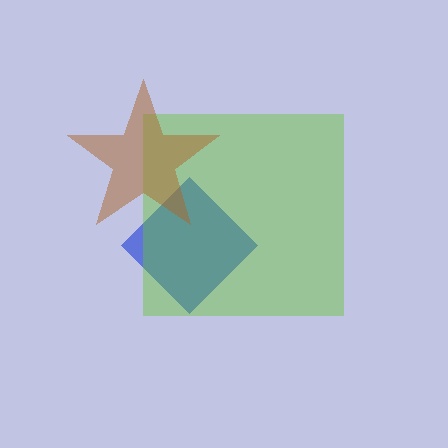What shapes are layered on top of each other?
The layered shapes are: a blue diamond, a lime square, a brown star.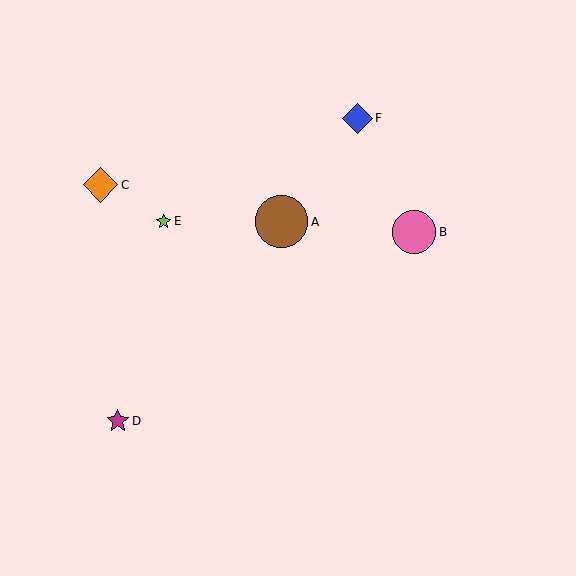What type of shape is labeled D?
Shape D is a magenta star.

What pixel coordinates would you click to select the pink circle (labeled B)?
Click at (414, 232) to select the pink circle B.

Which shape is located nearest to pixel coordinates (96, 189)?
The orange diamond (labeled C) at (101, 185) is nearest to that location.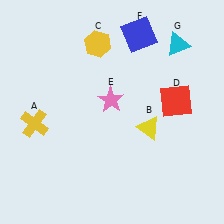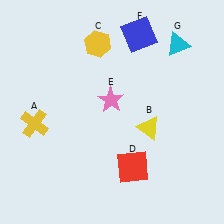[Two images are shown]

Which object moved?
The red square (D) moved down.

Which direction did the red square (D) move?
The red square (D) moved down.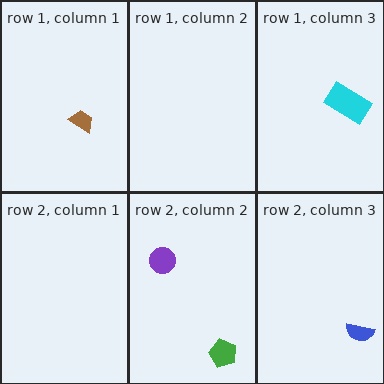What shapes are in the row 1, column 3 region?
The cyan rectangle.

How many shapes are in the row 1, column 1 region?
1.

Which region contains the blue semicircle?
The row 2, column 3 region.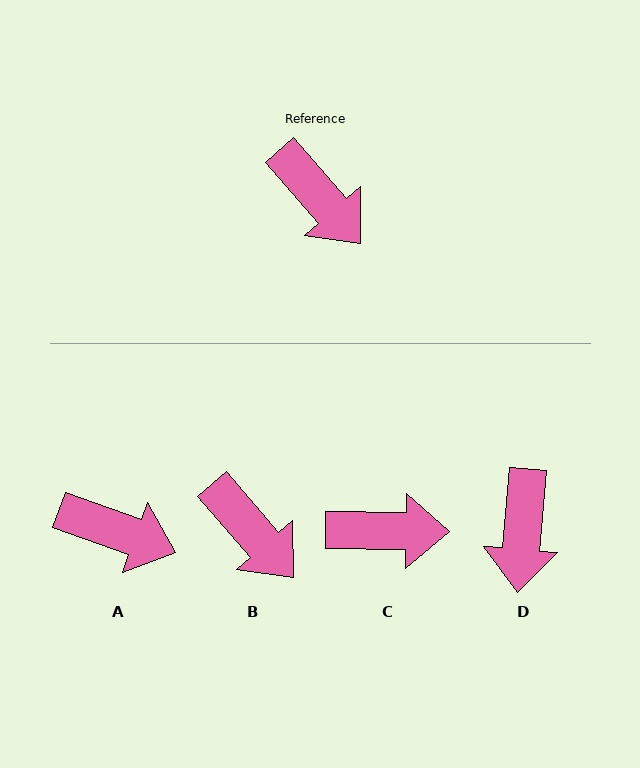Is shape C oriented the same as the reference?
No, it is off by about 48 degrees.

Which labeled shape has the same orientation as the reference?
B.